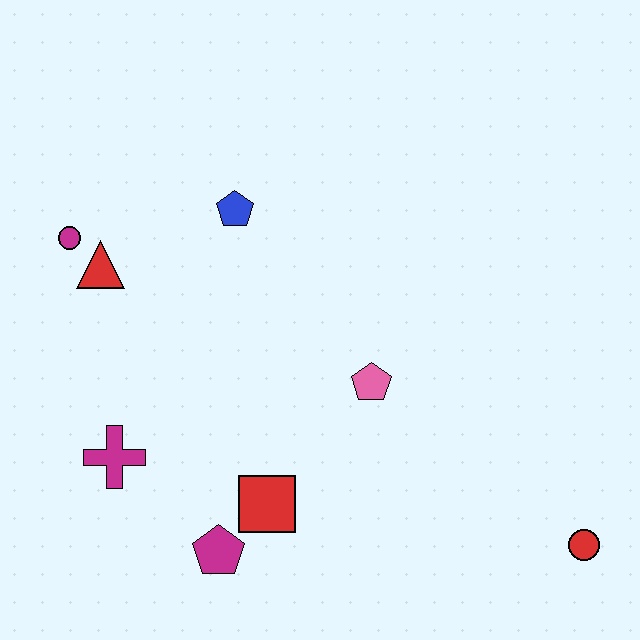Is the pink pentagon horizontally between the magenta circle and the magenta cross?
No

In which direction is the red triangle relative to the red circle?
The red triangle is to the left of the red circle.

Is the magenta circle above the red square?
Yes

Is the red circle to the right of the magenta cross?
Yes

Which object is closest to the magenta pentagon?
The red square is closest to the magenta pentagon.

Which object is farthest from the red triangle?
The red circle is farthest from the red triangle.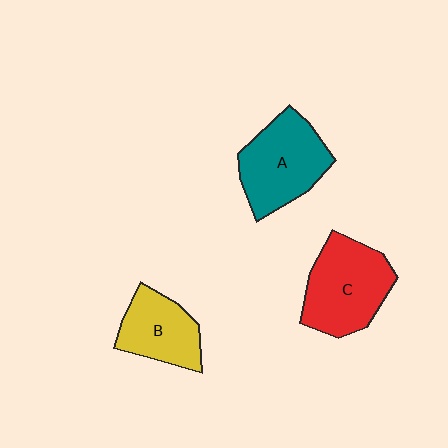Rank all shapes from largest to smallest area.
From largest to smallest: C (red), A (teal), B (yellow).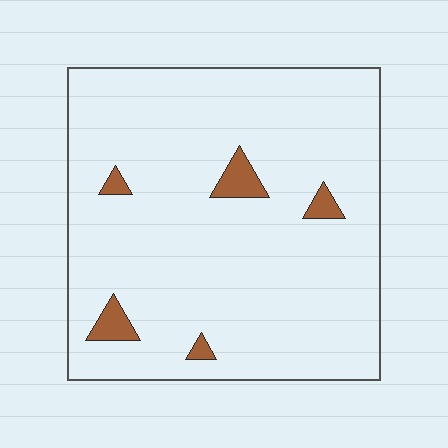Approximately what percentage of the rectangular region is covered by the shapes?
Approximately 5%.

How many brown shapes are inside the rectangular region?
5.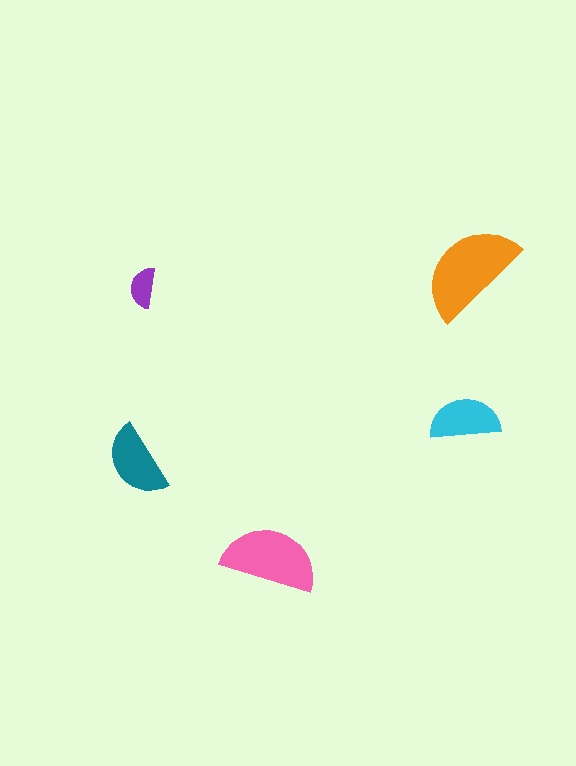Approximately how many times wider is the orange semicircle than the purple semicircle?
About 2.5 times wider.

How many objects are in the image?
There are 5 objects in the image.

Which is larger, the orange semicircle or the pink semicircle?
The orange one.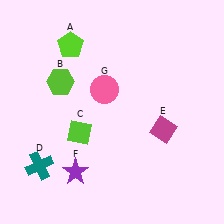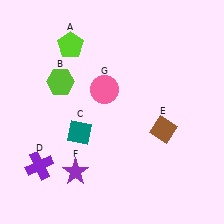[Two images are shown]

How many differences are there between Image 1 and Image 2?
There are 3 differences between the two images.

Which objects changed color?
C changed from lime to teal. D changed from teal to purple. E changed from magenta to brown.